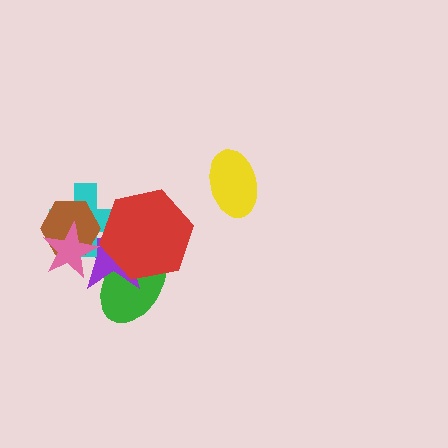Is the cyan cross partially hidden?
Yes, it is partially covered by another shape.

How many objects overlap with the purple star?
5 objects overlap with the purple star.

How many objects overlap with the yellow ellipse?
0 objects overlap with the yellow ellipse.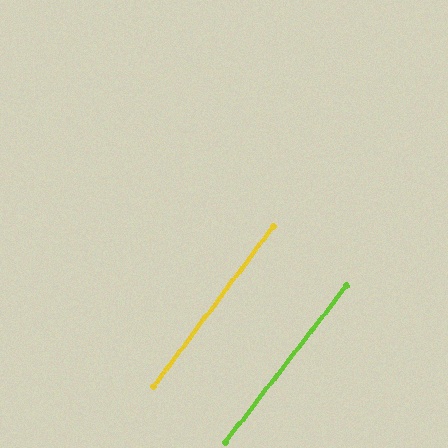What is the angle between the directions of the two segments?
Approximately 1 degree.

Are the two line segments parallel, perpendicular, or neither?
Parallel — their directions differ by only 0.7°.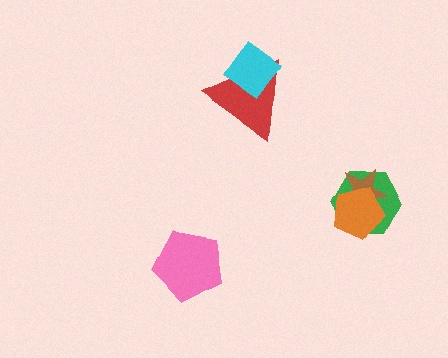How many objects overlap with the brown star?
2 objects overlap with the brown star.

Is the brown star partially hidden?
Yes, it is partially covered by another shape.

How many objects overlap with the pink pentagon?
0 objects overlap with the pink pentagon.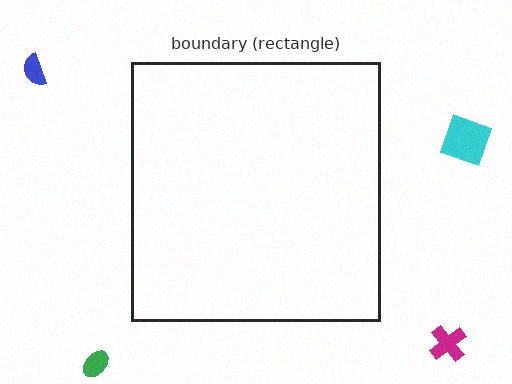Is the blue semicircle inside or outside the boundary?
Outside.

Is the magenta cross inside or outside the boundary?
Outside.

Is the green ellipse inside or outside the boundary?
Outside.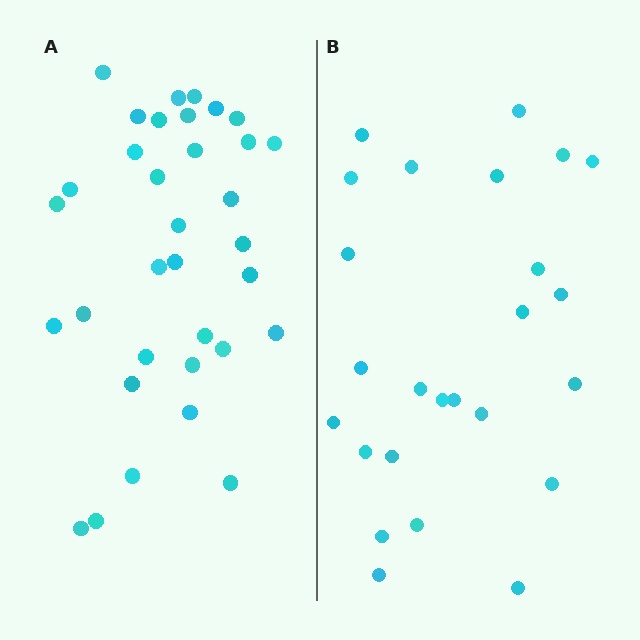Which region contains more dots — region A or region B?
Region A (the left region) has more dots.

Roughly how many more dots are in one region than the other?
Region A has roughly 8 or so more dots than region B.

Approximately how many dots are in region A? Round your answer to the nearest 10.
About 30 dots. (The exact count is 34, which rounds to 30.)